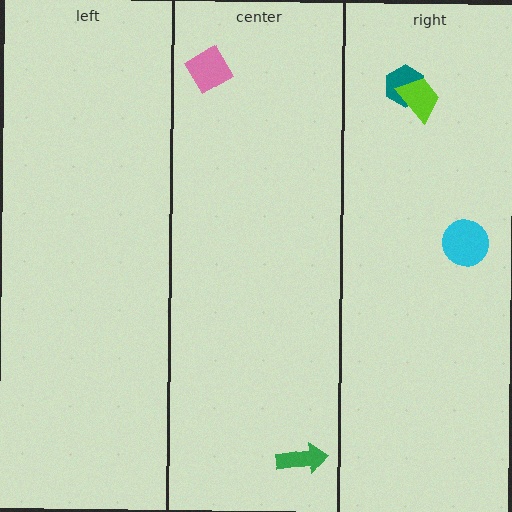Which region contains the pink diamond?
The center region.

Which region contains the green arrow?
The center region.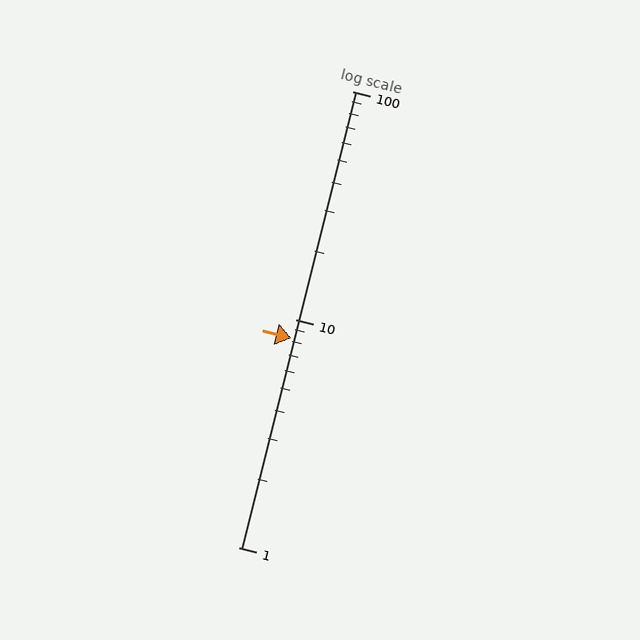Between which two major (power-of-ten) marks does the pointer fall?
The pointer is between 1 and 10.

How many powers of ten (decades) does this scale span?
The scale spans 2 decades, from 1 to 100.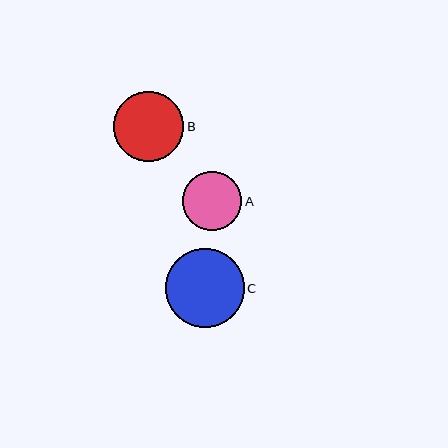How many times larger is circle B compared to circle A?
Circle B is approximately 1.2 times the size of circle A.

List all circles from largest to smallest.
From largest to smallest: C, B, A.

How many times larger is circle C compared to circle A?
Circle C is approximately 1.3 times the size of circle A.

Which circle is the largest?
Circle C is the largest with a size of approximately 79 pixels.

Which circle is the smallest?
Circle A is the smallest with a size of approximately 59 pixels.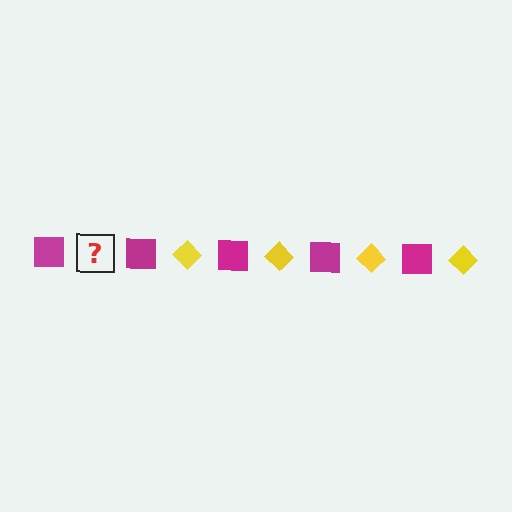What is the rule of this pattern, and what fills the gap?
The rule is that the pattern alternates between magenta square and yellow diamond. The gap should be filled with a yellow diamond.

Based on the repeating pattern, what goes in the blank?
The blank should be a yellow diamond.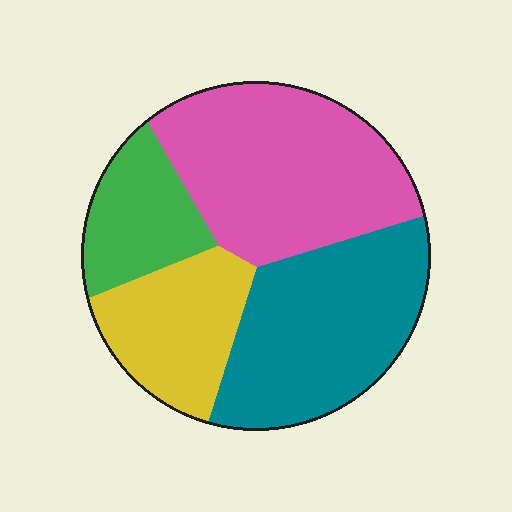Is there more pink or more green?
Pink.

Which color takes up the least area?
Green, at roughly 15%.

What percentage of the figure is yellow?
Yellow covers about 20% of the figure.